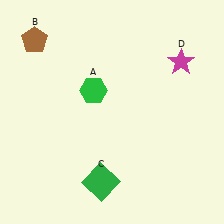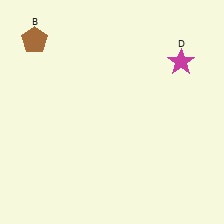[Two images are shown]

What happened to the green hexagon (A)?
The green hexagon (A) was removed in Image 2. It was in the top-left area of Image 1.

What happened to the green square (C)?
The green square (C) was removed in Image 2. It was in the bottom-left area of Image 1.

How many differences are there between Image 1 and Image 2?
There are 2 differences between the two images.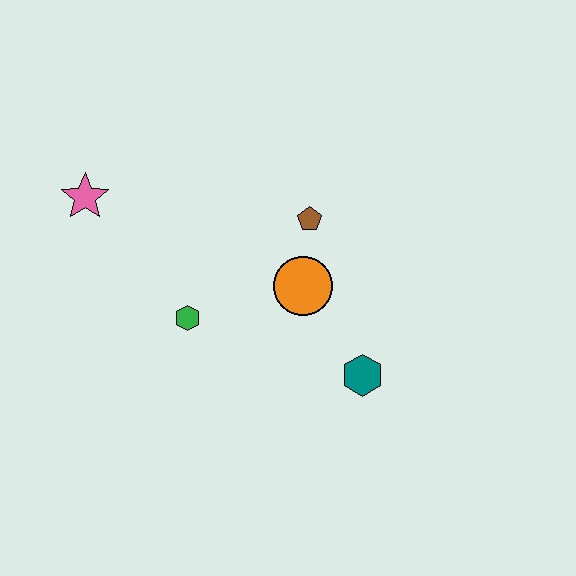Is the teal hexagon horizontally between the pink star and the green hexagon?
No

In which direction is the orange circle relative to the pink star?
The orange circle is to the right of the pink star.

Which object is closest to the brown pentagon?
The orange circle is closest to the brown pentagon.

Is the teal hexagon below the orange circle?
Yes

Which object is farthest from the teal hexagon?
The pink star is farthest from the teal hexagon.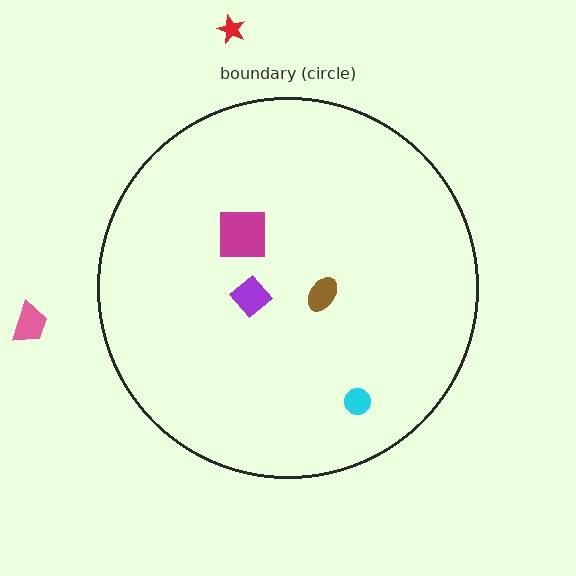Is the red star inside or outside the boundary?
Outside.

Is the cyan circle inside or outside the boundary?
Inside.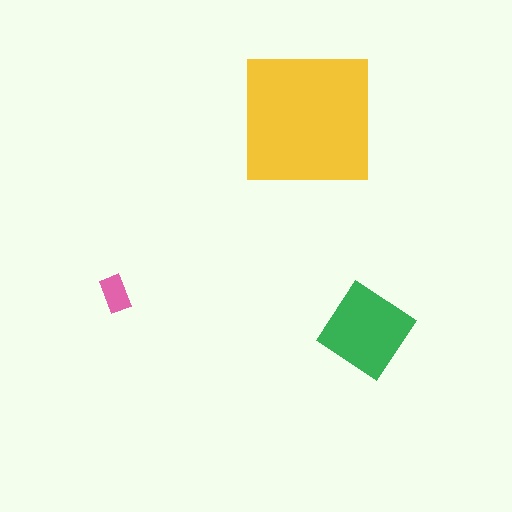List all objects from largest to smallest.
The yellow square, the green diamond, the pink rectangle.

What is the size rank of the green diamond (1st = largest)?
2nd.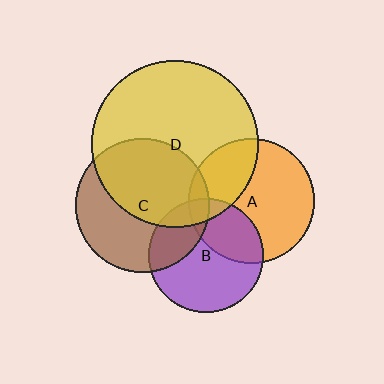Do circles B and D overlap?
Yes.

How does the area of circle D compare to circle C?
Approximately 1.6 times.